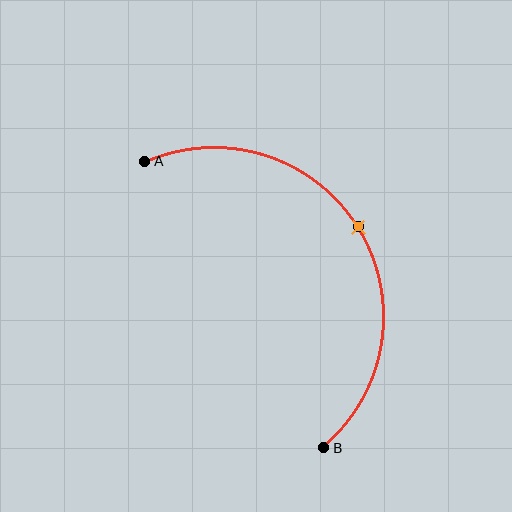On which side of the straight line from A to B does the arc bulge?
The arc bulges to the right of the straight line connecting A and B.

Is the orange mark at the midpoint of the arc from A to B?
Yes. The orange mark lies on the arc at equal arc-length from both A and B — it is the arc midpoint.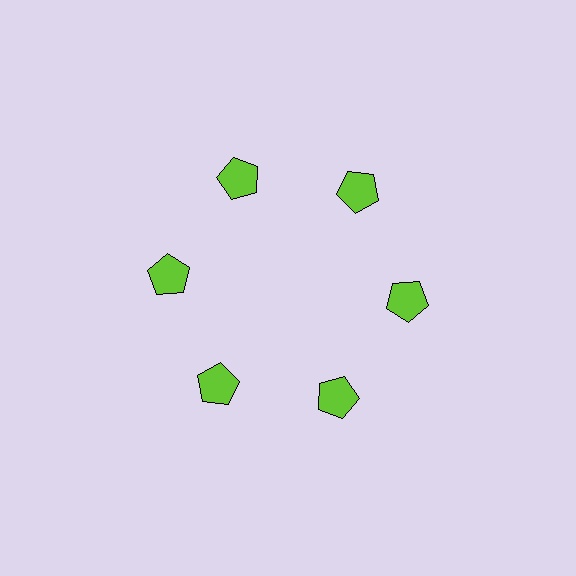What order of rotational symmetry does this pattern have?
This pattern has 6-fold rotational symmetry.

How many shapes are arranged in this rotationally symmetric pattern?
There are 6 shapes, arranged in 6 groups of 1.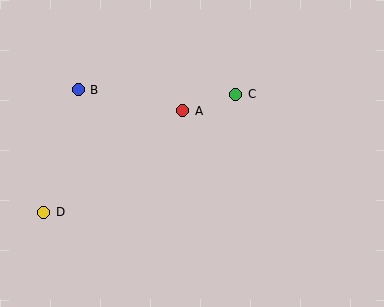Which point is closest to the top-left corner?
Point B is closest to the top-left corner.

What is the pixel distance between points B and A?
The distance between B and A is 107 pixels.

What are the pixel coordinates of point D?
Point D is at (44, 212).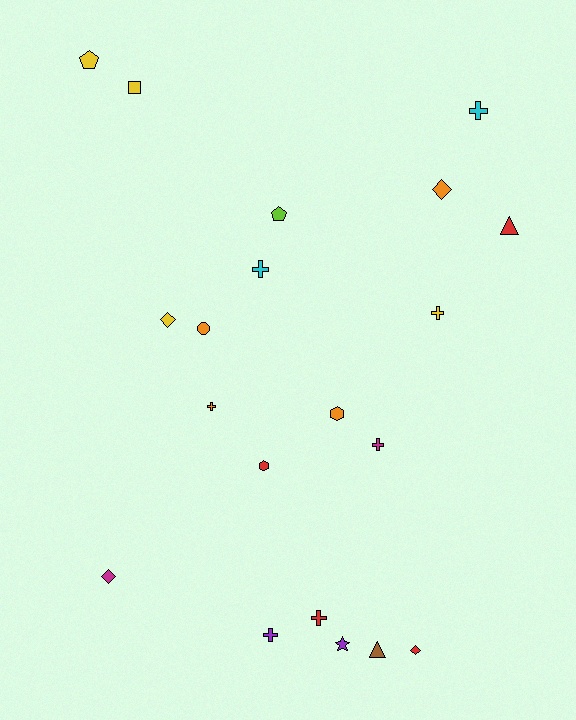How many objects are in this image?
There are 20 objects.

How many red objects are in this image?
There are 4 red objects.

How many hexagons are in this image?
There are 2 hexagons.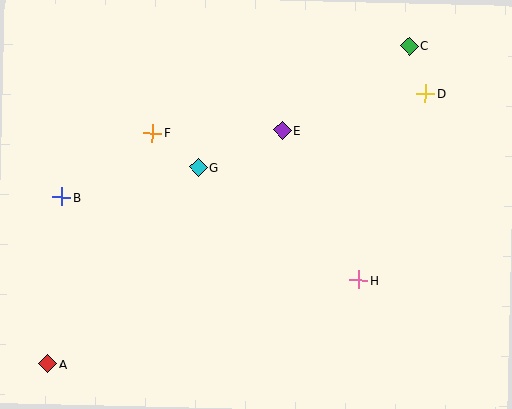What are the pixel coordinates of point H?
Point H is at (359, 280).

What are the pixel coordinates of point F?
Point F is at (153, 133).